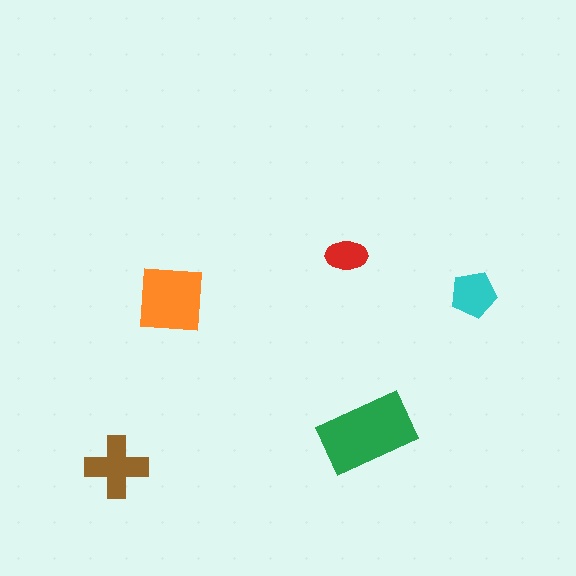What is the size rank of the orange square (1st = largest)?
2nd.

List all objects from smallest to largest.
The red ellipse, the cyan pentagon, the brown cross, the orange square, the green rectangle.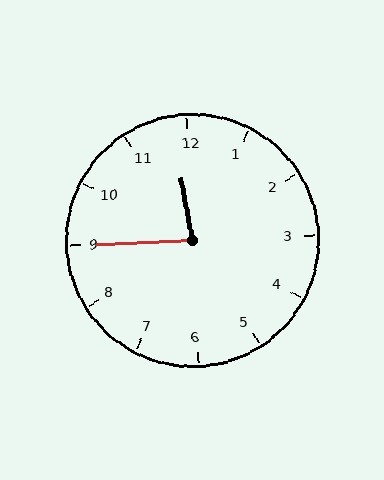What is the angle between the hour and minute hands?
Approximately 82 degrees.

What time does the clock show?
11:45.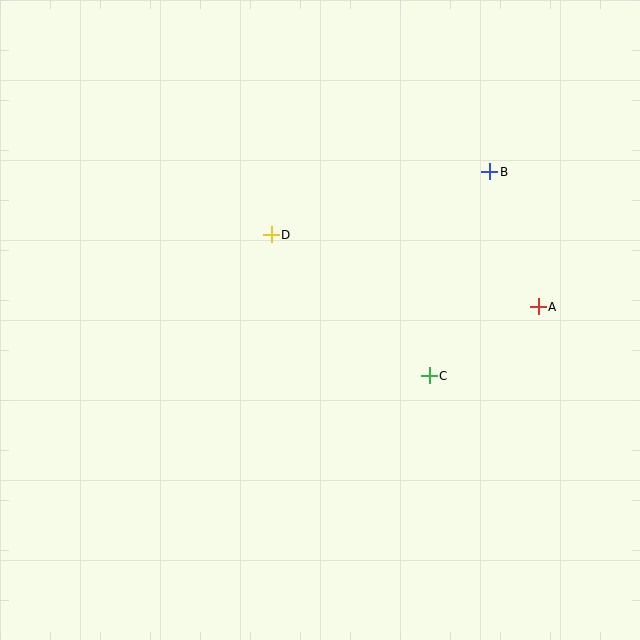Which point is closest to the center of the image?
Point D at (271, 235) is closest to the center.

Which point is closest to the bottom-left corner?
Point D is closest to the bottom-left corner.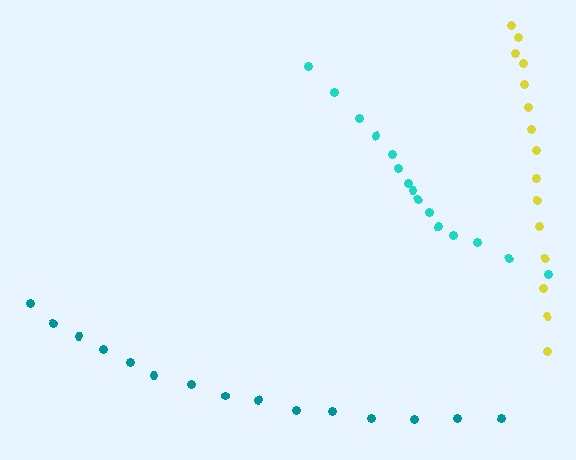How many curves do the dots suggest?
There are 3 distinct paths.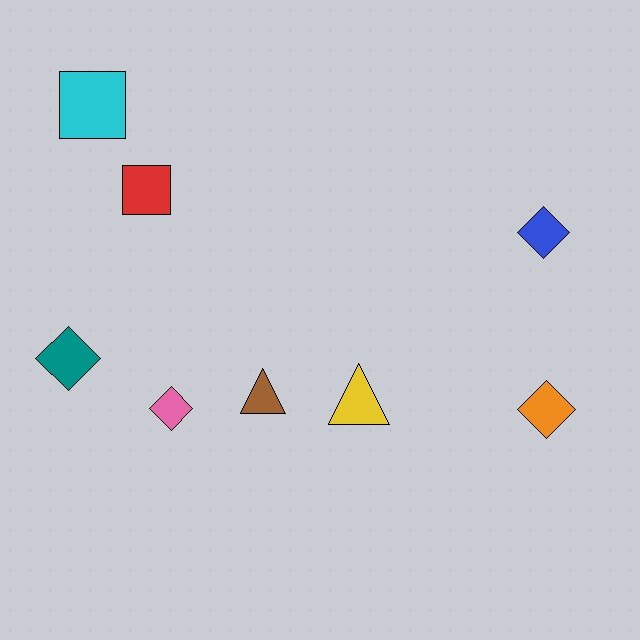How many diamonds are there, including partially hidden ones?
There are 4 diamonds.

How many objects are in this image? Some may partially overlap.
There are 8 objects.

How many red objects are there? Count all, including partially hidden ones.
There is 1 red object.